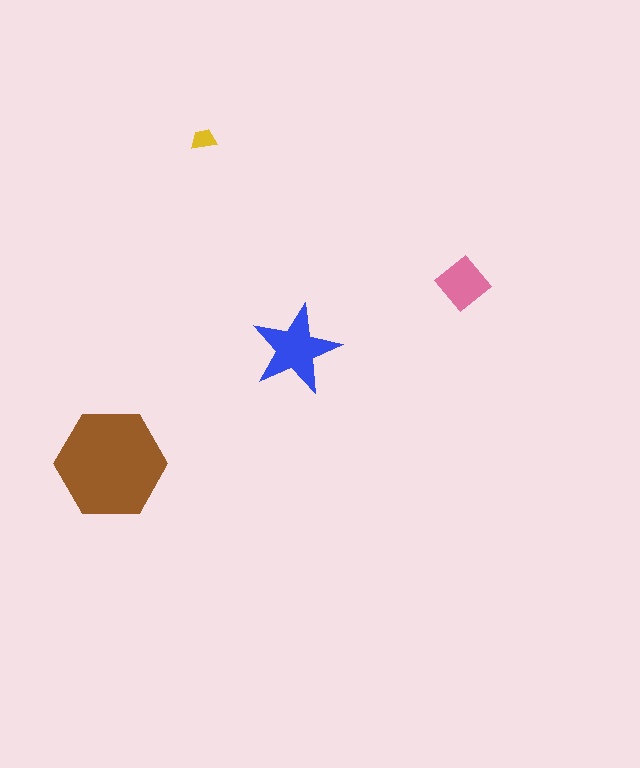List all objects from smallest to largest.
The yellow trapezoid, the pink diamond, the blue star, the brown hexagon.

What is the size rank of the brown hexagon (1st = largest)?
1st.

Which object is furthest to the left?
The brown hexagon is leftmost.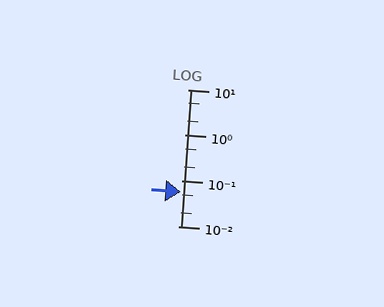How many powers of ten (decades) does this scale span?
The scale spans 3 decades, from 0.01 to 10.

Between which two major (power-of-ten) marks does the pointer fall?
The pointer is between 0.01 and 0.1.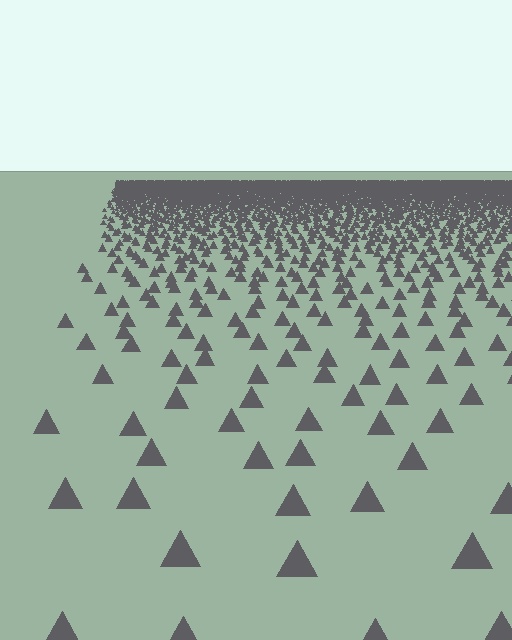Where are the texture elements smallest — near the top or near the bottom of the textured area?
Near the top.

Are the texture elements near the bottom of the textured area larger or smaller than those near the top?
Larger. Near the bottom, elements are closer to the viewer and appear at a bigger on-screen size.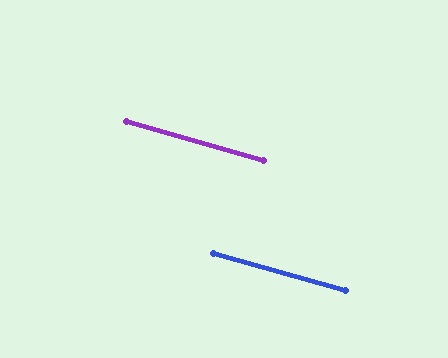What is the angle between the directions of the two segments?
Approximately 0 degrees.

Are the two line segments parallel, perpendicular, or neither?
Parallel — their directions differ by only 0.1°.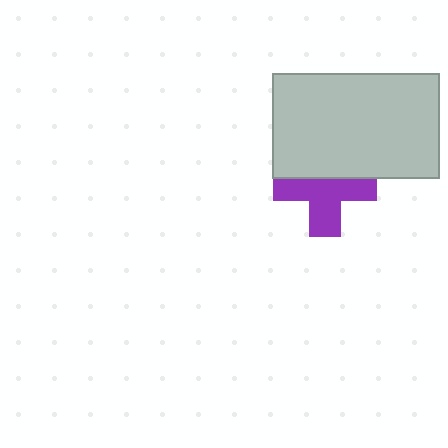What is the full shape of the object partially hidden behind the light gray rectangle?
The partially hidden object is a purple cross.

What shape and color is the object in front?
The object in front is a light gray rectangle.